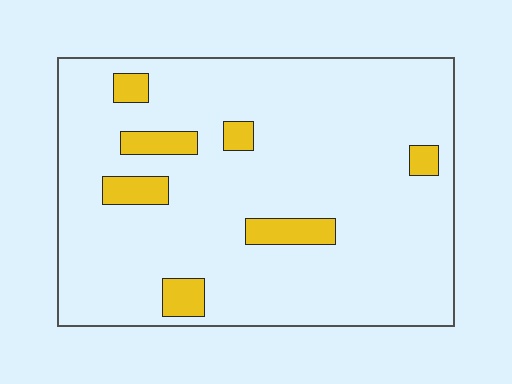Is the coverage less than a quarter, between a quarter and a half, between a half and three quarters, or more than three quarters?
Less than a quarter.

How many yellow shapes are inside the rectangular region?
7.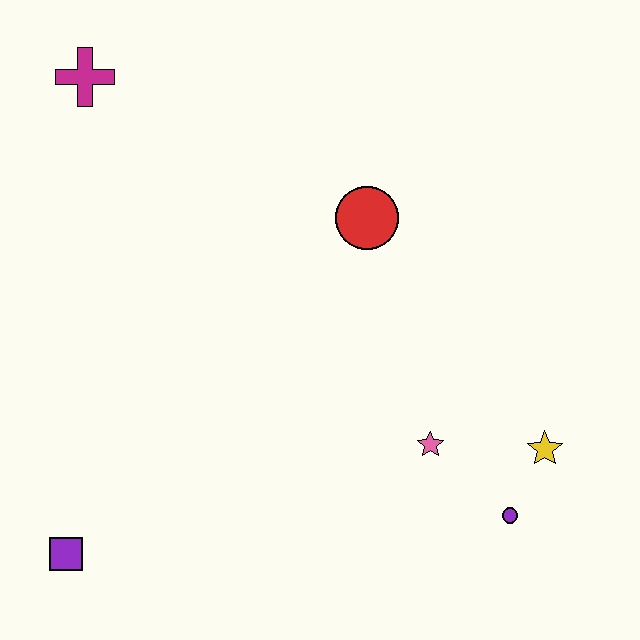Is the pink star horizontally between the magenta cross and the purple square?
No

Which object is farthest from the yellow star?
The magenta cross is farthest from the yellow star.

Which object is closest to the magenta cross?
The red circle is closest to the magenta cross.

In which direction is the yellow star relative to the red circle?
The yellow star is below the red circle.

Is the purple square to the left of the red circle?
Yes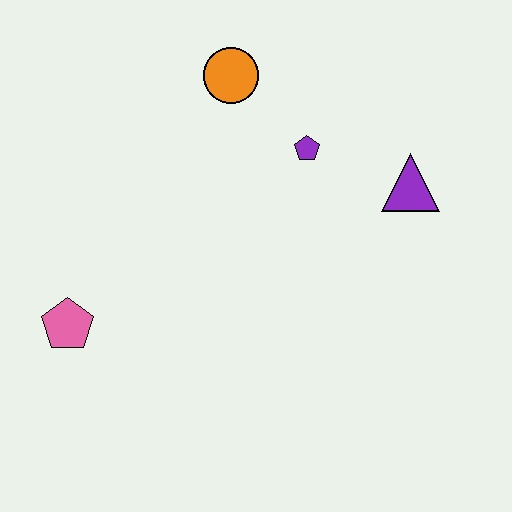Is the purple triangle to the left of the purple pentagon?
No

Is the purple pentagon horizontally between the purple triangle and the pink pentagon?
Yes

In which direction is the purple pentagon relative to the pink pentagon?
The purple pentagon is to the right of the pink pentagon.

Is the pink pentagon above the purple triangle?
No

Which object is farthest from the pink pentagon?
The purple triangle is farthest from the pink pentagon.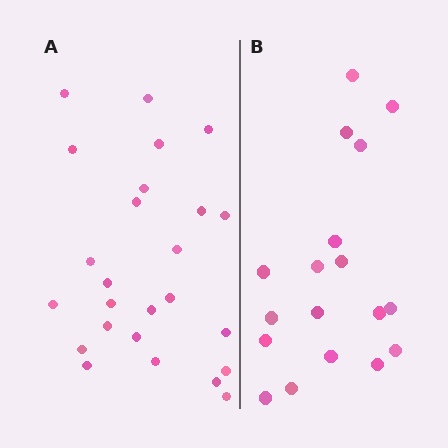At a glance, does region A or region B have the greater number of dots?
Region A (the left region) has more dots.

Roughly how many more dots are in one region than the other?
Region A has roughly 8 or so more dots than region B.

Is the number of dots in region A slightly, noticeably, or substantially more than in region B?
Region A has noticeably more, but not dramatically so. The ratio is roughly 1.4 to 1.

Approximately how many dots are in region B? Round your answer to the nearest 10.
About 20 dots. (The exact count is 18, which rounds to 20.)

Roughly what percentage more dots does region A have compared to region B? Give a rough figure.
About 40% more.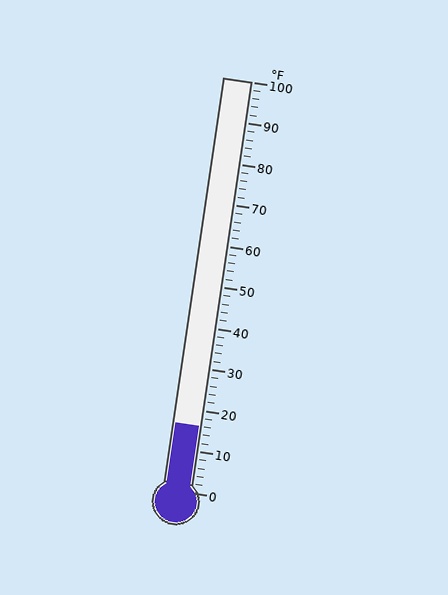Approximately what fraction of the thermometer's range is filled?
The thermometer is filled to approximately 15% of its range.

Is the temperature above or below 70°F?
The temperature is below 70°F.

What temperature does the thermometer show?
The thermometer shows approximately 16°F.